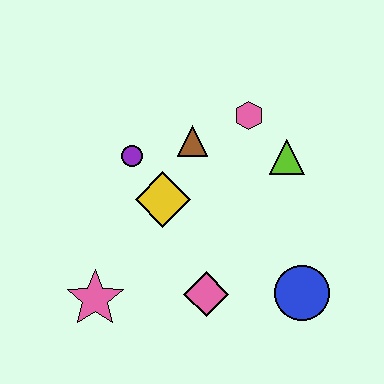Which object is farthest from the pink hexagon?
The pink star is farthest from the pink hexagon.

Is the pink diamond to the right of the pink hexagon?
No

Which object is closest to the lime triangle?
The pink hexagon is closest to the lime triangle.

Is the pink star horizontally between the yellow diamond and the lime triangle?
No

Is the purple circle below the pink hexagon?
Yes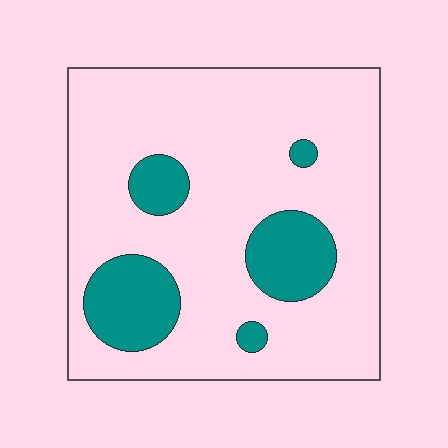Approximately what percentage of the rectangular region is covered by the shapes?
Approximately 20%.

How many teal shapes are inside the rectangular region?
5.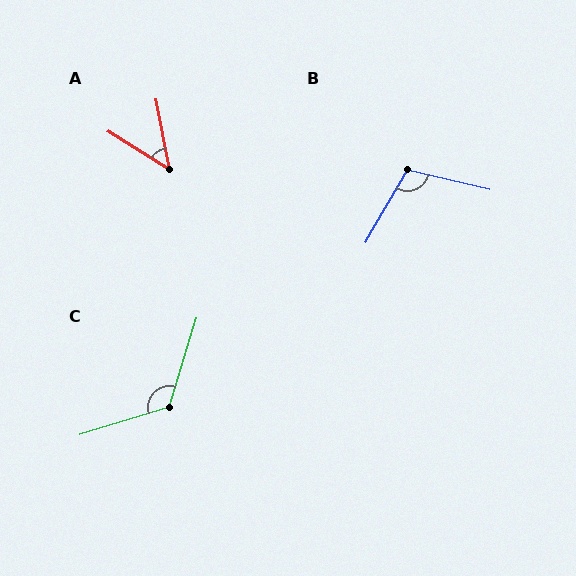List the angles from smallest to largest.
A (47°), B (107°), C (124°).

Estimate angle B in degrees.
Approximately 107 degrees.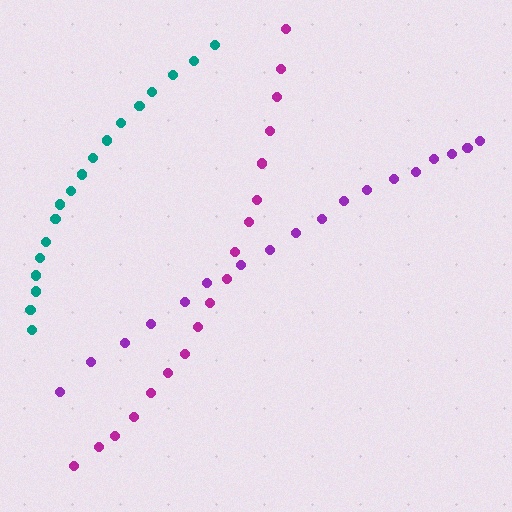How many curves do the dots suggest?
There are 3 distinct paths.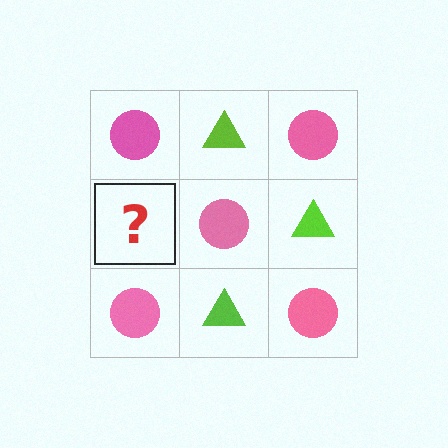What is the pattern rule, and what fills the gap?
The rule is that it alternates pink circle and lime triangle in a checkerboard pattern. The gap should be filled with a lime triangle.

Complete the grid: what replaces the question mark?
The question mark should be replaced with a lime triangle.